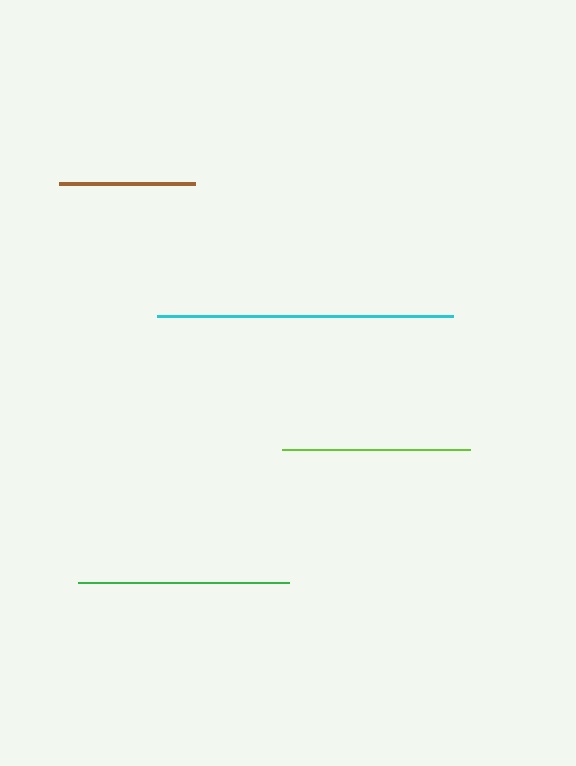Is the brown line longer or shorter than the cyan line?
The cyan line is longer than the brown line.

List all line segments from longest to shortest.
From longest to shortest: cyan, green, lime, brown.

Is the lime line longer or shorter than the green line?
The green line is longer than the lime line.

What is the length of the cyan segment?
The cyan segment is approximately 296 pixels long.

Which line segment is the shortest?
The brown line is the shortest at approximately 136 pixels.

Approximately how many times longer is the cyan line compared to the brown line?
The cyan line is approximately 2.2 times the length of the brown line.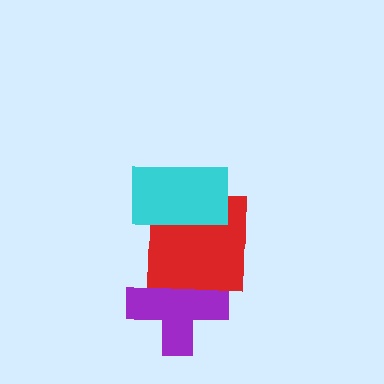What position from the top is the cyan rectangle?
The cyan rectangle is 1st from the top.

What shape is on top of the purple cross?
The red square is on top of the purple cross.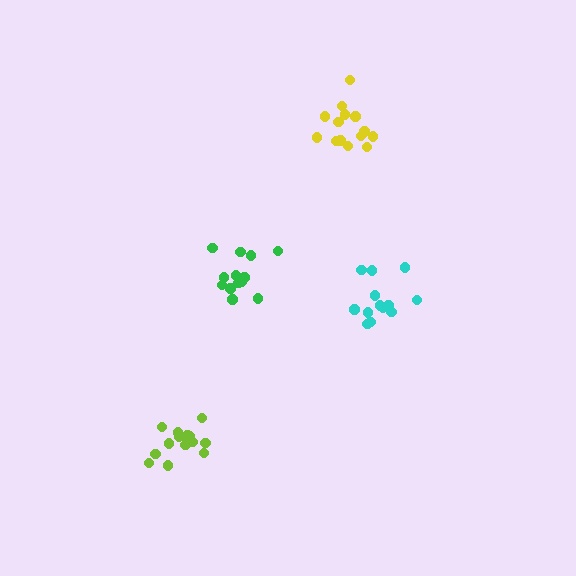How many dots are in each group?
Group 1: 13 dots, Group 2: 13 dots, Group 3: 15 dots, Group 4: 14 dots (55 total).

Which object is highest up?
The yellow cluster is topmost.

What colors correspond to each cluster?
The clusters are colored: green, cyan, lime, yellow.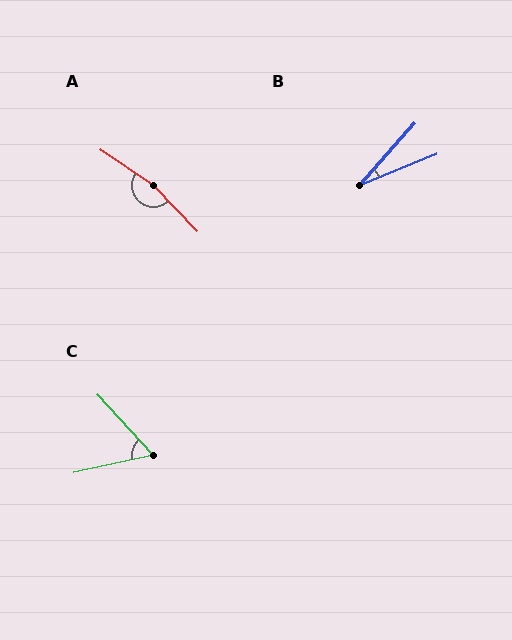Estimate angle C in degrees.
Approximately 60 degrees.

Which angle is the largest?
A, at approximately 168 degrees.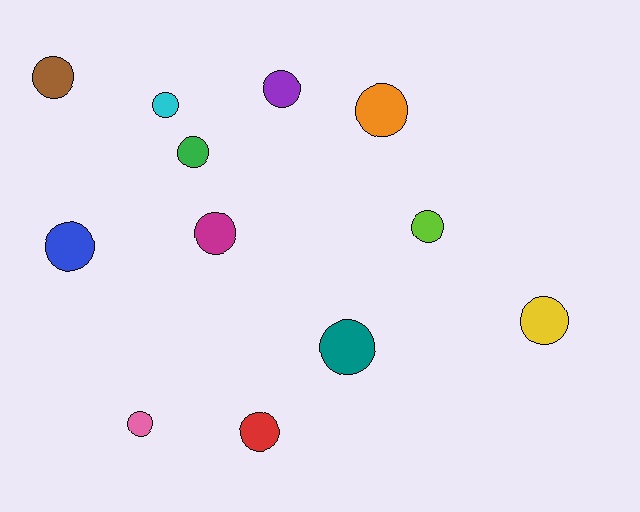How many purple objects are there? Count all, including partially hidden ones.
There is 1 purple object.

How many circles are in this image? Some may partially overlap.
There are 12 circles.